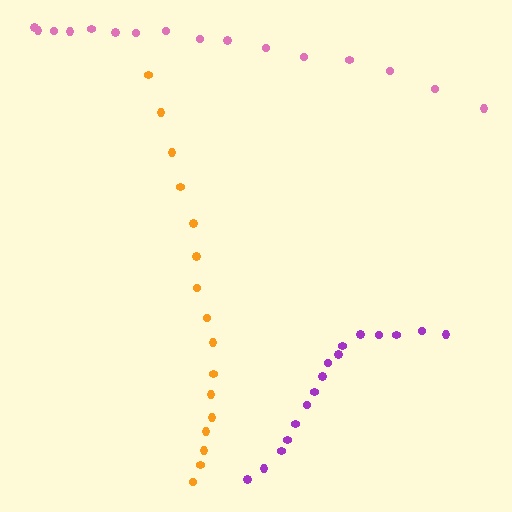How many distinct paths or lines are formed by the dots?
There are 3 distinct paths.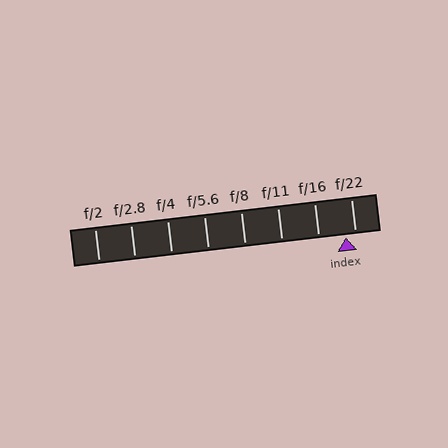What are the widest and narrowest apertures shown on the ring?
The widest aperture shown is f/2 and the narrowest is f/22.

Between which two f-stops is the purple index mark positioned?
The index mark is between f/16 and f/22.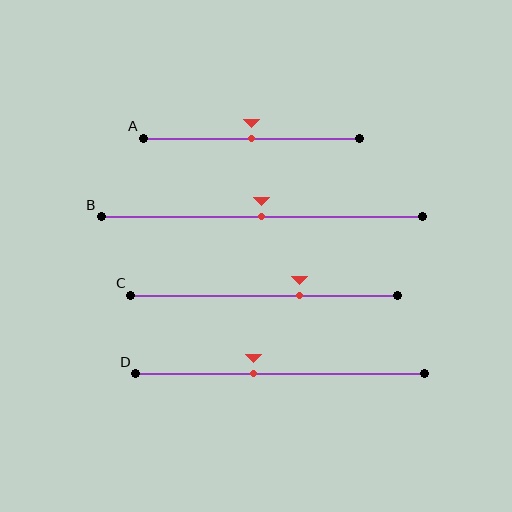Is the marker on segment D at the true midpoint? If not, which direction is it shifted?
No, the marker on segment D is shifted to the left by about 9% of the segment length.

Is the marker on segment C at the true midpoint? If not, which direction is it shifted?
No, the marker on segment C is shifted to the right by about 13% of the segment length.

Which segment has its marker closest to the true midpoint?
Segment A has its marker closest to the true midpoint.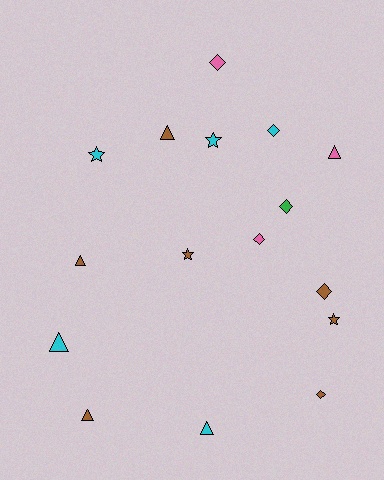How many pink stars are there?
There are no pink stars.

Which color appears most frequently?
Brown, with 7 objects.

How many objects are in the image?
There are 16 objects.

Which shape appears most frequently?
Triangle, with 6 objects.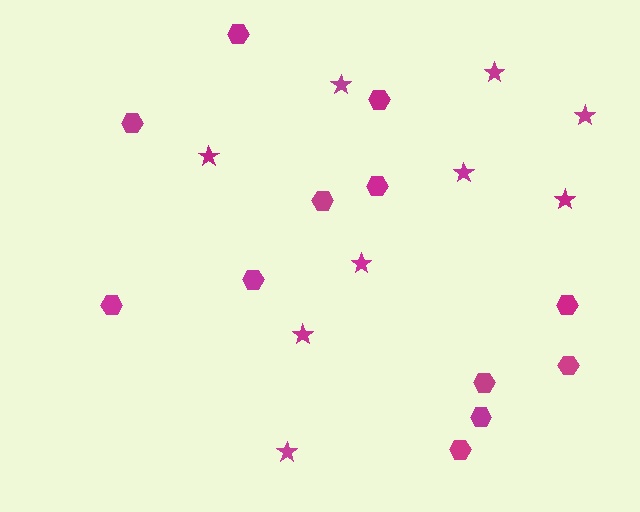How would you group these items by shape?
There are 2 groups: one group of hexagons (12) and one group of stars (9).